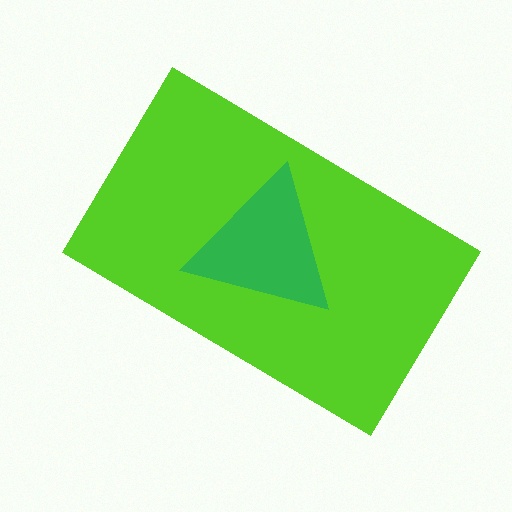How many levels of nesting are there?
2.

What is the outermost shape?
The lime rectangle.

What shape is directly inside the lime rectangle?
The green triangle.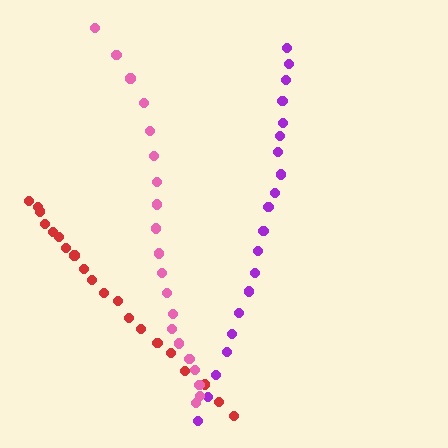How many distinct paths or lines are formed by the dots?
There are 3 distinct paths.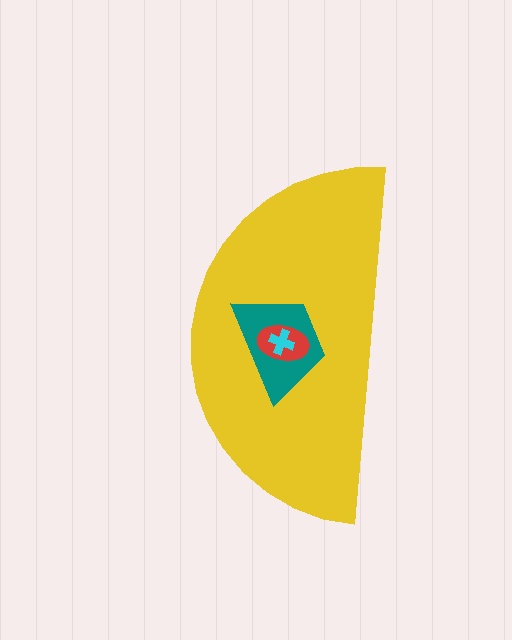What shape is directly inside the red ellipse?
The cyan cross.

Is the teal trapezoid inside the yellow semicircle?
Yes.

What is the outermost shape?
The yellow semicircle.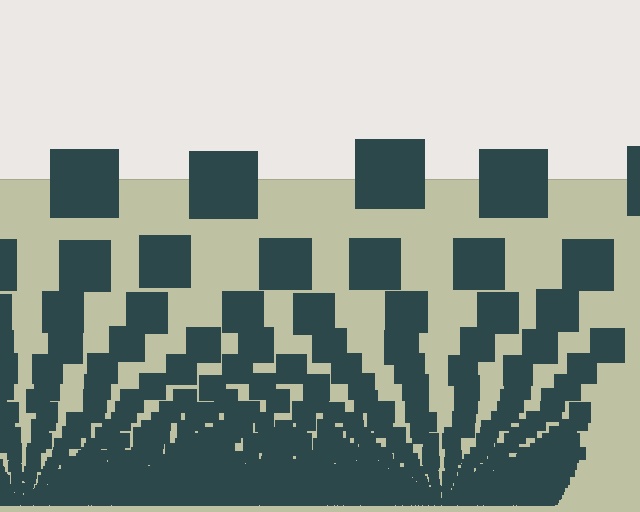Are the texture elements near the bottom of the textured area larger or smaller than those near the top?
Smaller. The gradient is inverted — elements near the bottom are smaller and denser.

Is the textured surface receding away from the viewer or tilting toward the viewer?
The surface appears to tilt toward the viewer. Texture elements get larger and sparser toward the top.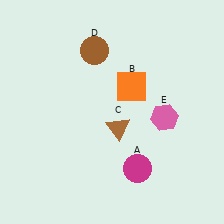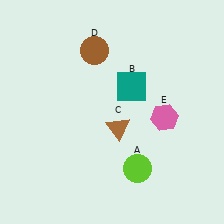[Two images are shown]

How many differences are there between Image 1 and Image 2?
There are 2 differences between the two images.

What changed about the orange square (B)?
In Image 1, B is orange. In Image 2, it changed to teal.